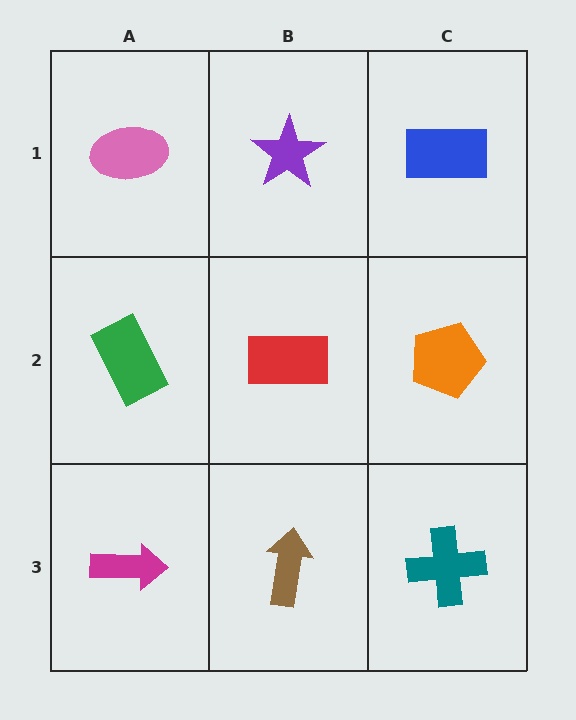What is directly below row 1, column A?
A green rectangle.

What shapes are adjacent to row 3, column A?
A green rectangle (row 2, column A), a brown arrow (row 3, column B).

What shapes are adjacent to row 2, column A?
A pink ellipse (row 1, column A), a magenta arrow (row 3, column A), a red rectangle (row 2, column B).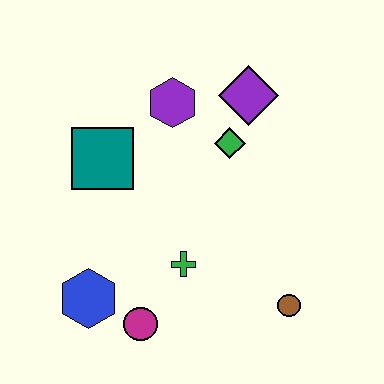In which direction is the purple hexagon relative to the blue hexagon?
The purple hexagon is above the blue hexagon.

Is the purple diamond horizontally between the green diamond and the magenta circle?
No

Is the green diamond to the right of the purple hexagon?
Yes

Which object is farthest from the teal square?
The brown circle is farthest from the teal square.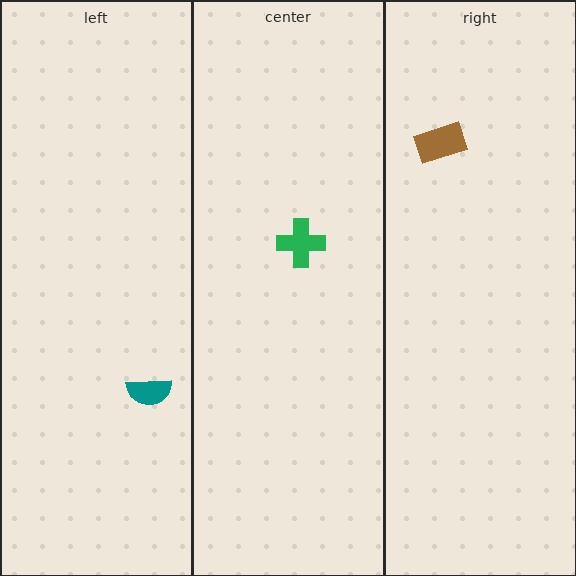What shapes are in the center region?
The green cross.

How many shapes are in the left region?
1.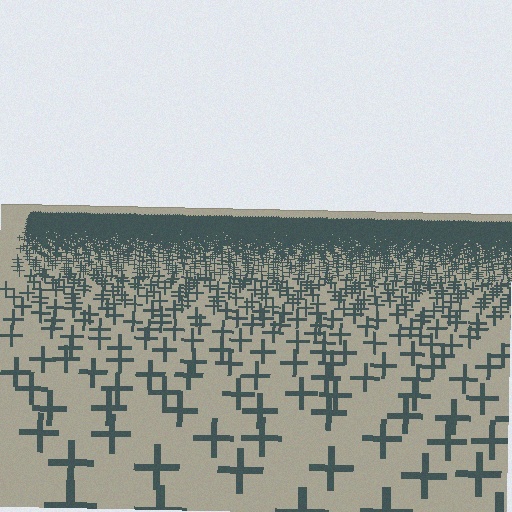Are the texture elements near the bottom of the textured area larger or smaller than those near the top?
Larger. Near the bottom, elements are closer to the viewer and appear at a bigger on-screen size.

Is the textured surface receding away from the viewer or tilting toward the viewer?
The surface is receding away from the viewer. Texture elements get smaller and denser toward the top.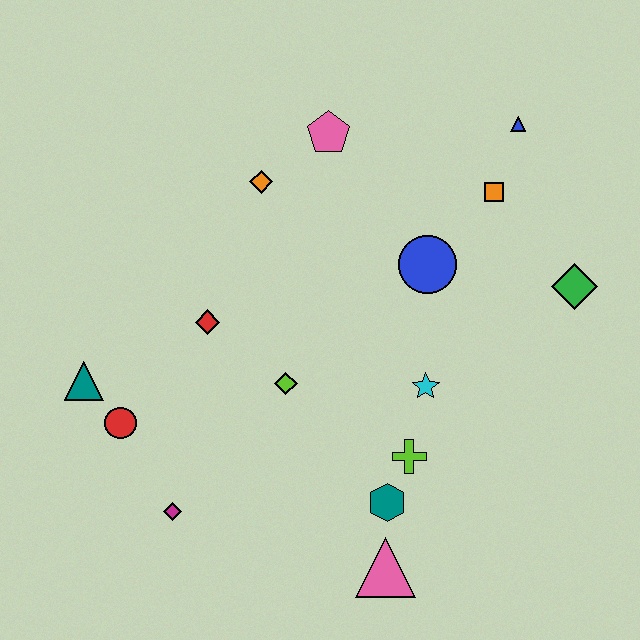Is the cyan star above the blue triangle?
No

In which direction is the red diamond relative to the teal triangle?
The red diamond is to the right of the teal triangle.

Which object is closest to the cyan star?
The lime cross is closest to the cyan star.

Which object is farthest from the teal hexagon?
The blue triangle is farthest from the teal hexagon.